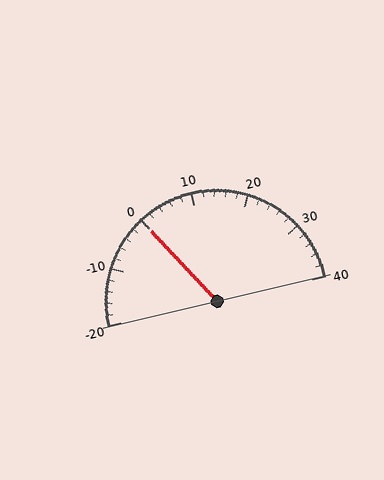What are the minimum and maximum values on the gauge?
The gauge ranges from -20 to 40.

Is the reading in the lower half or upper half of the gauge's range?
The reading is in the lower half of the range (-20 to 40).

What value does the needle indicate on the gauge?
The needle indicates approximately 0.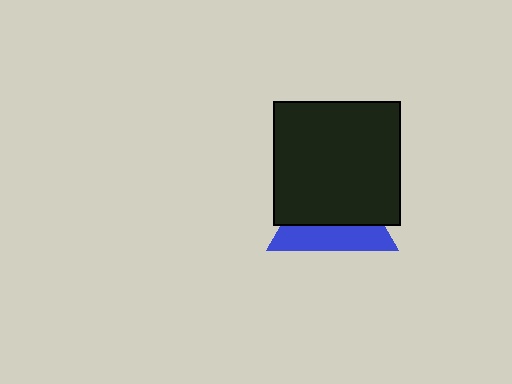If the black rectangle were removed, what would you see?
You would see the complete blue triangle.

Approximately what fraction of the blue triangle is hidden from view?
Roughly 60% of the blue triangle is hidden behind the black rectangle.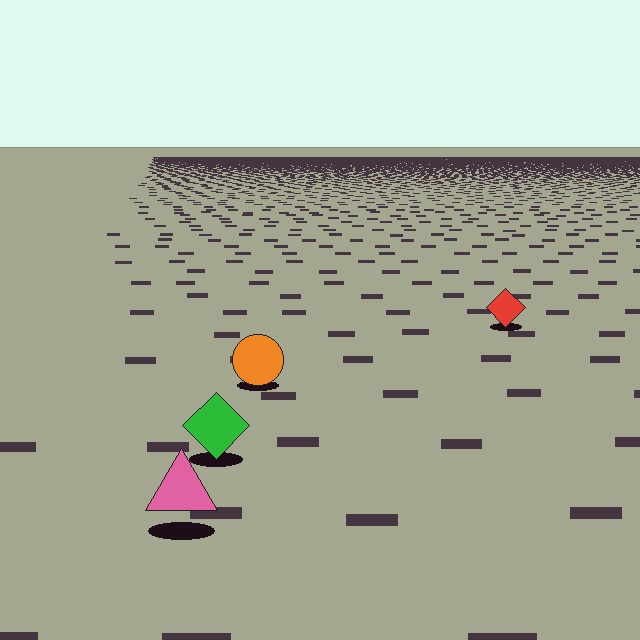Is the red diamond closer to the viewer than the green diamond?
No. The green diamond is closer — you can tell from the texture gradient: the ground texture is coarser near it.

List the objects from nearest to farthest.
From nearest to farthest: the pink triangle, the green diamond, the orange circle, the red diamond.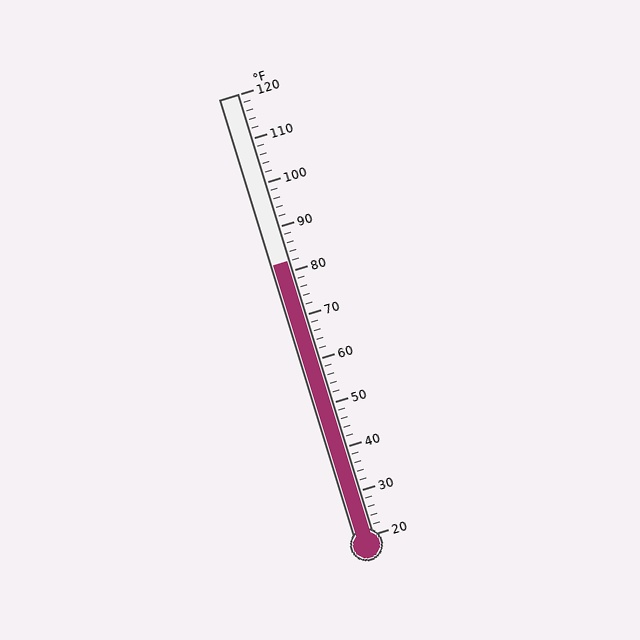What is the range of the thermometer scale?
The thermometer scale ranges from 20°F to 120°F.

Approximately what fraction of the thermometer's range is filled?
The thermometer is filled to approximately 60% of its range.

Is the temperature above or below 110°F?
The temperature is below 110°F.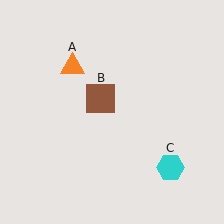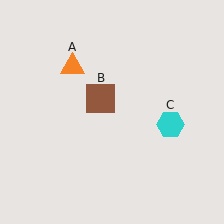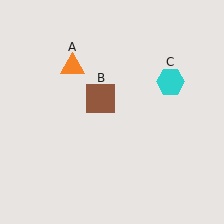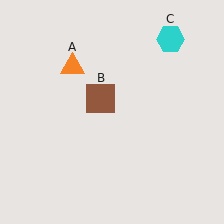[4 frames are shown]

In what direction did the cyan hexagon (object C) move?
The cyan hexagon (object C) moved up.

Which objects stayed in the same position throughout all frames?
Orange triangle (object A) and brown square (object B) remained stationary.